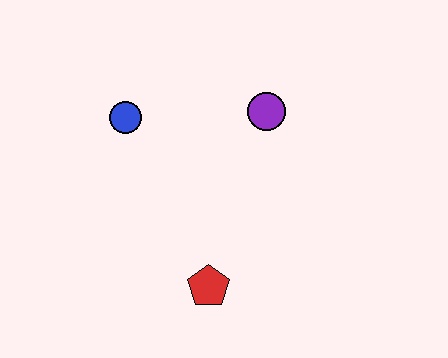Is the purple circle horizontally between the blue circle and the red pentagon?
No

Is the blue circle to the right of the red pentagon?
No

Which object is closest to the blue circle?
The purple circle is closest to the blue circle.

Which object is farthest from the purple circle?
The red pentagon is farthest from the purple circle.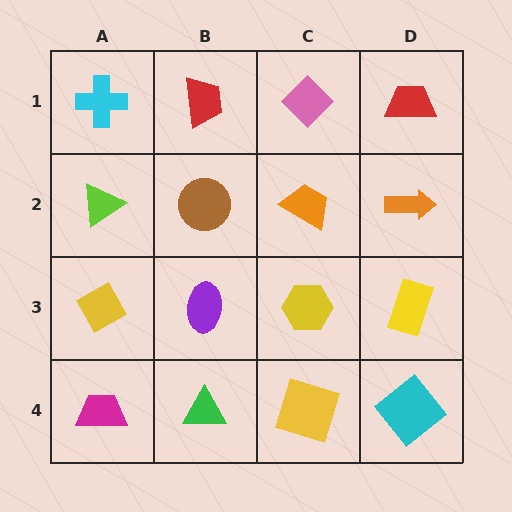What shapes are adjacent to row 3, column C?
An orange trapezoid (row 2, column C), a yellow square (row 4, column C), a purple ellipse (row 3, column B), a yellow rectangle (row 3, column D).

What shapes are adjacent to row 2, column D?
A red trapezoid (row 1, column D), a yellow rectangle (row 3, column D), an orange trapezoid (row 2, column C).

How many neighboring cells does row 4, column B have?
3.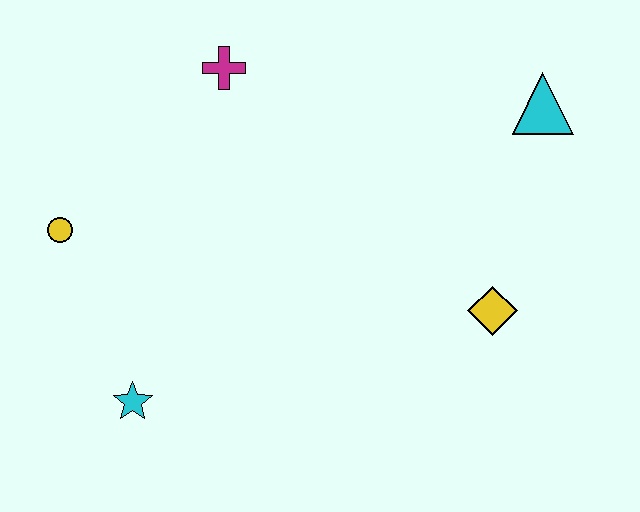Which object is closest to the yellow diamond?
The cyan triangle is closest to the yellow diamond.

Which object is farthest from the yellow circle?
The cyan triangle is farthest from the yellow circle.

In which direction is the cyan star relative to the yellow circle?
The cyan star is below the yellow circle.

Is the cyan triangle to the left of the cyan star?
No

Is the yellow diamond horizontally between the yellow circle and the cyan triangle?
Yes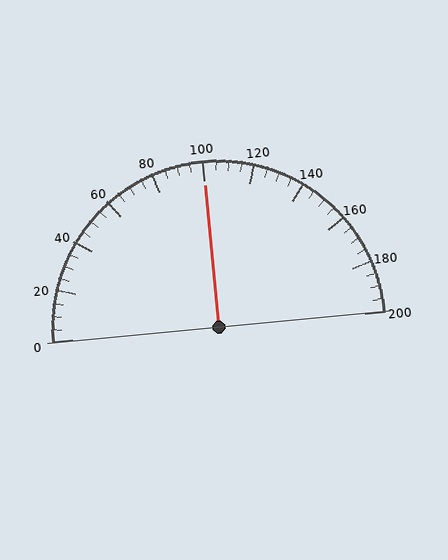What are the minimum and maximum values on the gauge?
The gauge ranges from 0 to 200.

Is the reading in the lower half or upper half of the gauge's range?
The reading is in the upper half of the range (0 to 200).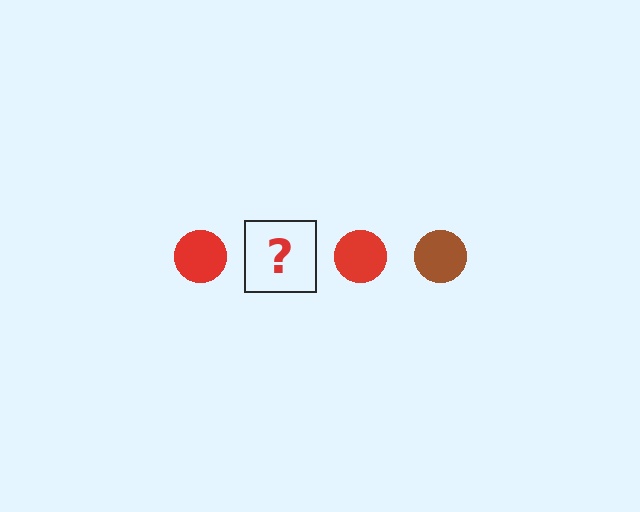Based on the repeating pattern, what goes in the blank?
The blank should be a brown circle.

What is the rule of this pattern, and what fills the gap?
The rule is that the pattern cycles through red, brown circles. The gap should be filled with a brown circle.